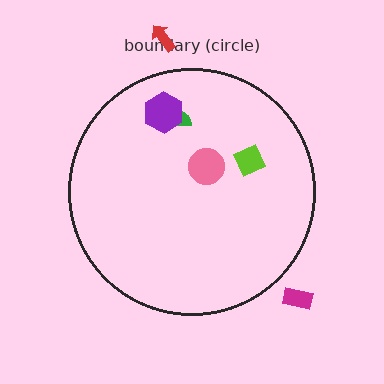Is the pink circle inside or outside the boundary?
Inside.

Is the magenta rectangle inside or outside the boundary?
Outside.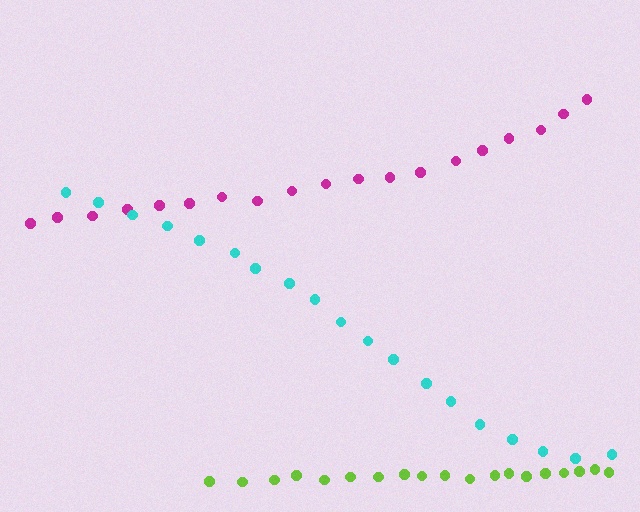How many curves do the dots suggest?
There are 3 distinct paths.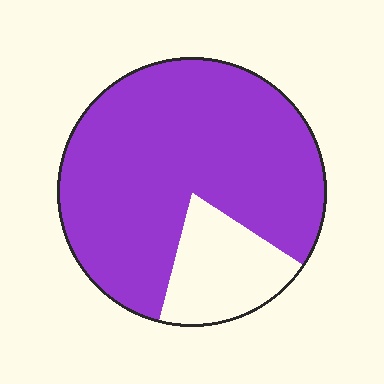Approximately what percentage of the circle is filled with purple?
Approximately 80%.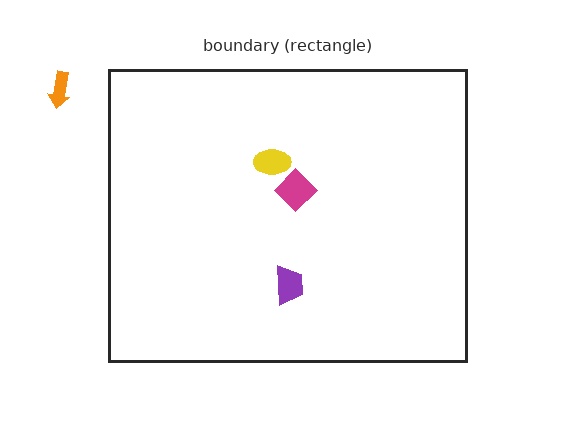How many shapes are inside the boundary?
3 inside, 1 outside.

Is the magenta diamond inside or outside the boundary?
Inside.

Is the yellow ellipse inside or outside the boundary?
Inside.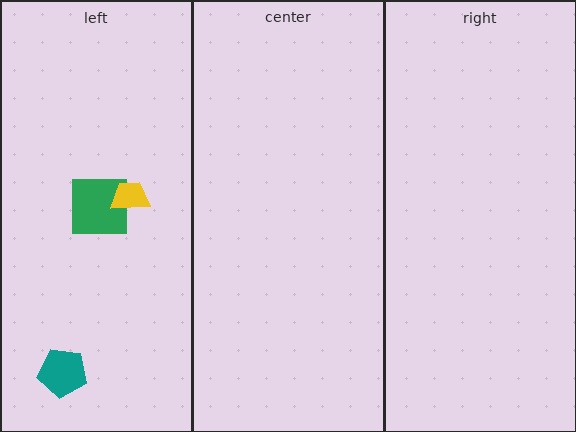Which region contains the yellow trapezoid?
The left region.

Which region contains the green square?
The left region.